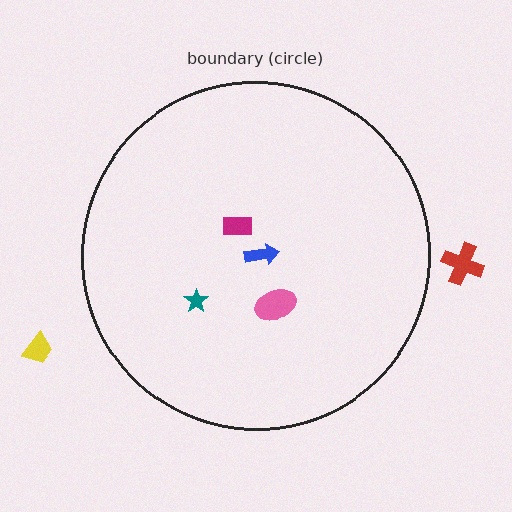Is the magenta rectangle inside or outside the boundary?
Inside.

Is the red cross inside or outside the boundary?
Outside.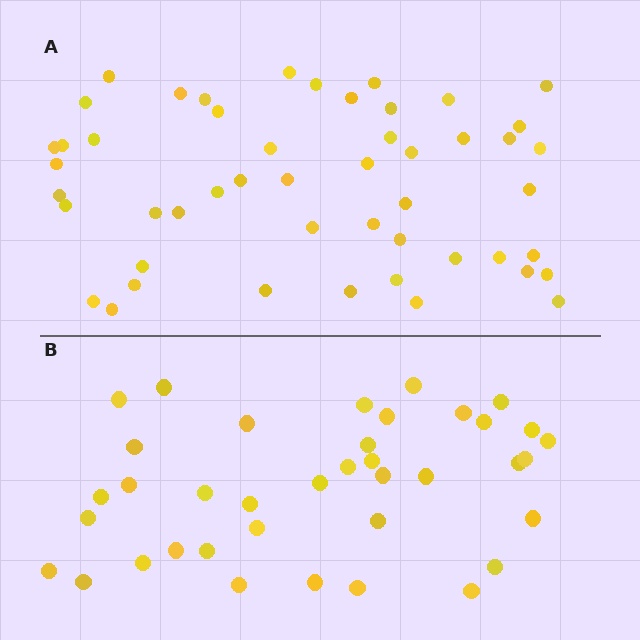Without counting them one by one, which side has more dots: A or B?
Region A (the top region) has more dots.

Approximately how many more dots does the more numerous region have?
Region A has roughly 12 or so more dots than region B.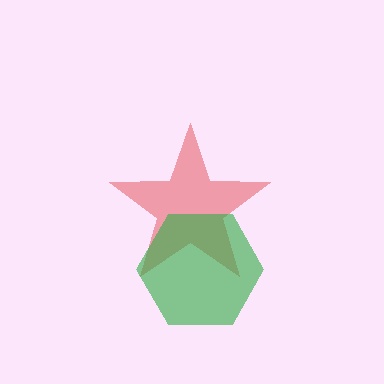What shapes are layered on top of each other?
The layered shapes are: a red star, a green hexagon.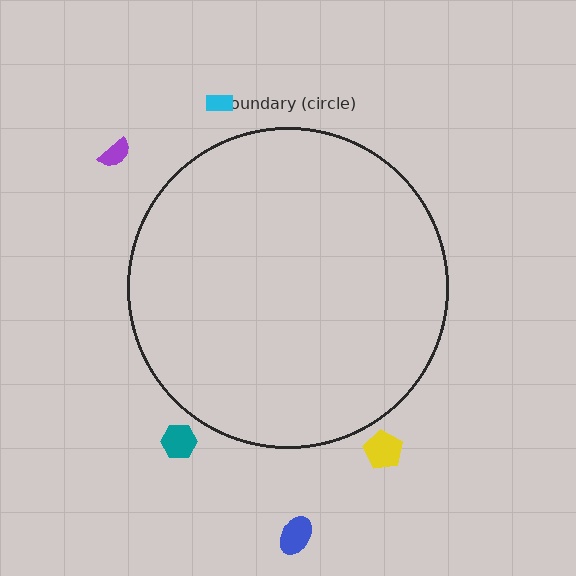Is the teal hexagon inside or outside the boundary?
Outside.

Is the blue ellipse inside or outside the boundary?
Outside.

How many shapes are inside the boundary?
0 inside, 5 outside.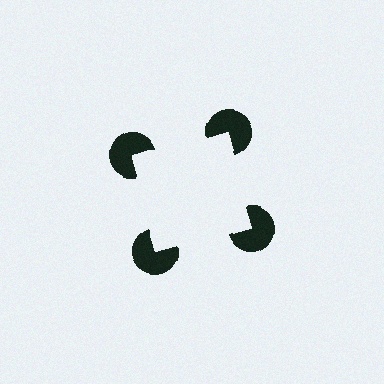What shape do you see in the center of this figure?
An illusory square — its edges are inferred from the aligned wedge cuts in the pac-man discs, not physically drawn.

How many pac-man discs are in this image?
There are 4 — one at each vertex of the illusory square.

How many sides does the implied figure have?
4 sides.